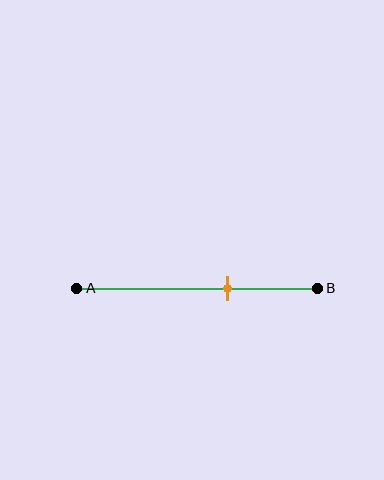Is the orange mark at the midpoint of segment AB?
No, the mark is at about 65% from A, not at the 50% midpoint.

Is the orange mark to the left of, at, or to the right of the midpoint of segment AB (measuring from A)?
The orange mark is to the right of the midpoint of segment AB.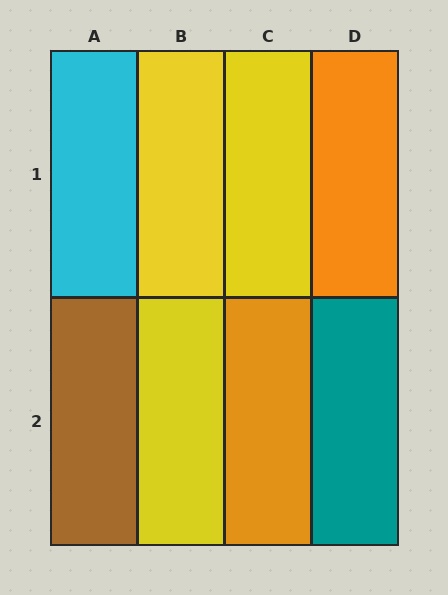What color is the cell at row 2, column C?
Orange.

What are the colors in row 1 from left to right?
Cyan, yellow, yellow, orange.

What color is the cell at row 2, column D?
Teal.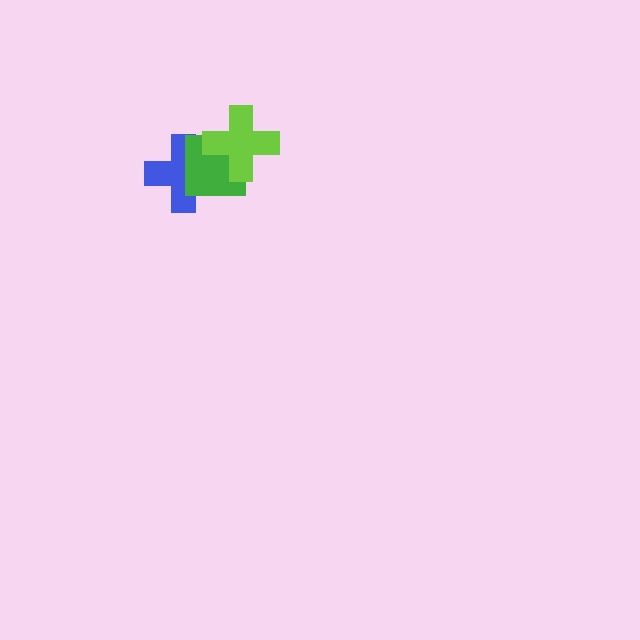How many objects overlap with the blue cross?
2 objects overlap with the blue cross.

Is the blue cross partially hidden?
Yes, it is partially covered by another shape.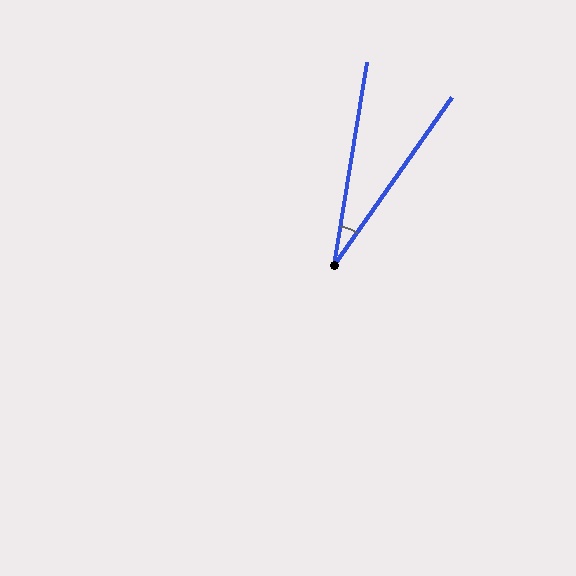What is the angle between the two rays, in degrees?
Approximately 26 degrees.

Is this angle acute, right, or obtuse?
It is acute.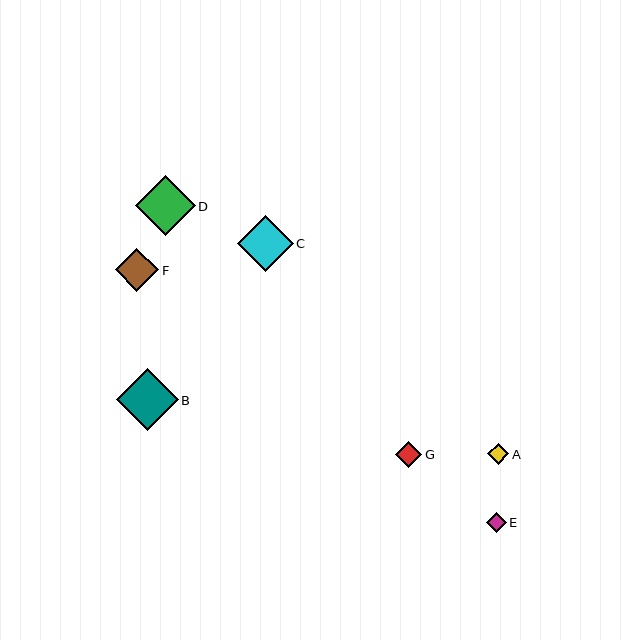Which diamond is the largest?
Diamond B is the largest with a size of approximately 62 pixels.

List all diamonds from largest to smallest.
From largest to smallest: B, D, C, F, G, A, E.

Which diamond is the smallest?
Diamond E is the smallest with a size of approximately 20 pixels.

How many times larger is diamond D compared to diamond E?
Diamond D is approximately 3.0 times the size of diamond E.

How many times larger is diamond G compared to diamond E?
Diamond G is approximately 1.3 times the size of diamond E.